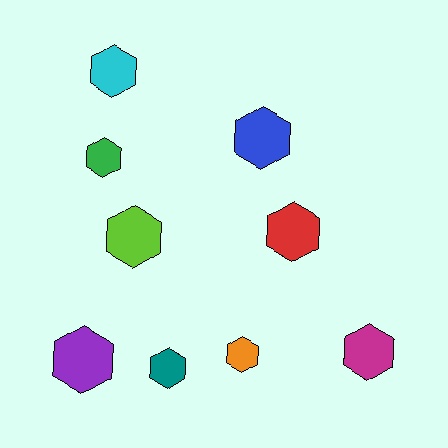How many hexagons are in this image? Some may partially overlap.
There are 9 hexagons.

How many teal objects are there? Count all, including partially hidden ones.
There is 1 teal object.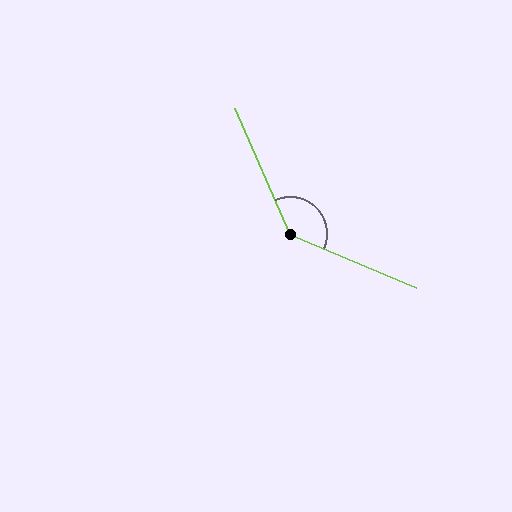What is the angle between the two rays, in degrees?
Approximately 136 degrees.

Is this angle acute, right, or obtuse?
It is obtuse.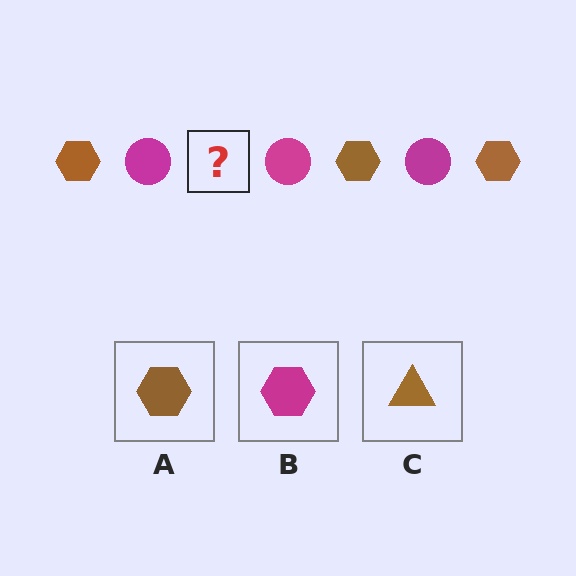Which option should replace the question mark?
Option A.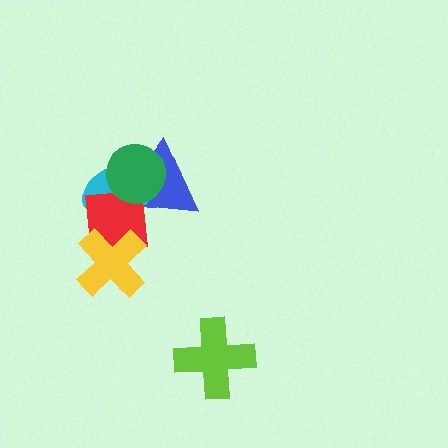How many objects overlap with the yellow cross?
1 object overlaps with the yellow cross.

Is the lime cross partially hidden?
No, no other shape covers it.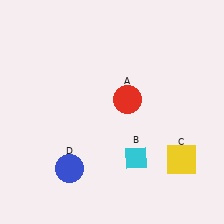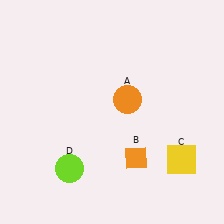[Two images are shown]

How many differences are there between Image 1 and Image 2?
There are 3 differences between the two images.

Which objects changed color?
A changed from red to orange. B changed from cyan to orange. D changed from blue to lime.